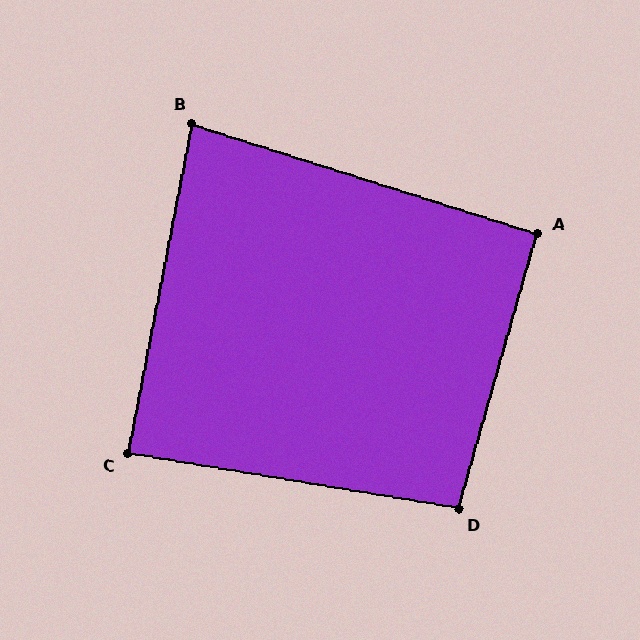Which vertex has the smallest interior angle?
B, at approximately 83 degrees.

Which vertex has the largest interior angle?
D, at approximately 97 degrees.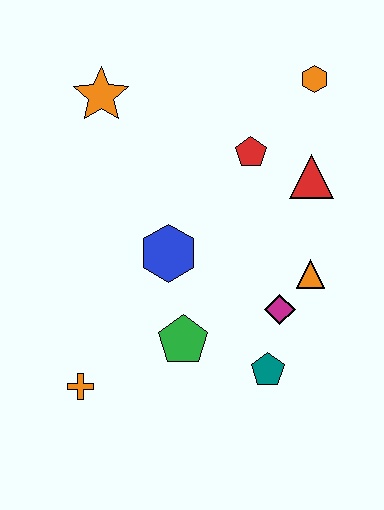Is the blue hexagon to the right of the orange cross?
Yes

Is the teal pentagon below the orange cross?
No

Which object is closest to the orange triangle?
The magenta diamond is closest to the orange triangle.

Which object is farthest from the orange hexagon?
The orange cross is farthest from the orange hexagon.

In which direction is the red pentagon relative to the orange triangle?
The red pentagon is above the orange triangle.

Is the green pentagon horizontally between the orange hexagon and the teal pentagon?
No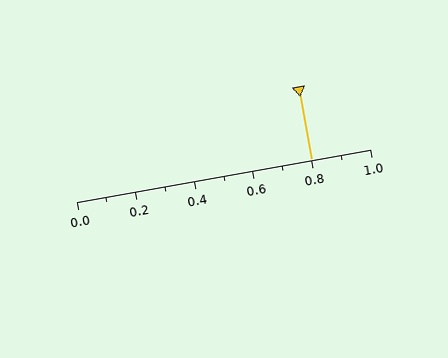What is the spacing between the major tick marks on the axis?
The major ticks are spaced 0.2 apart.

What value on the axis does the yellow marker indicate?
The marker indicates approximately 0.8.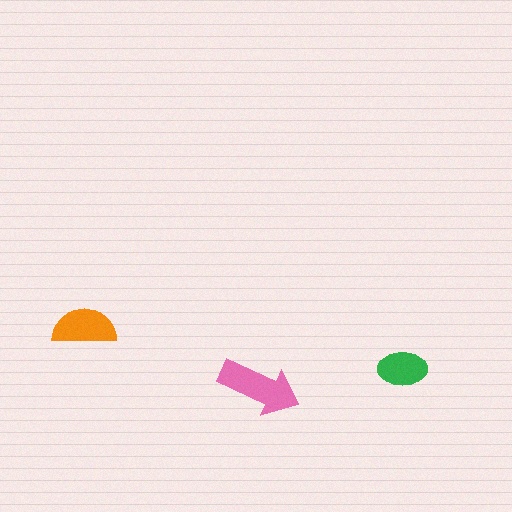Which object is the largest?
The pink arrow.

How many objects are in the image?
There are 3 objects in the image.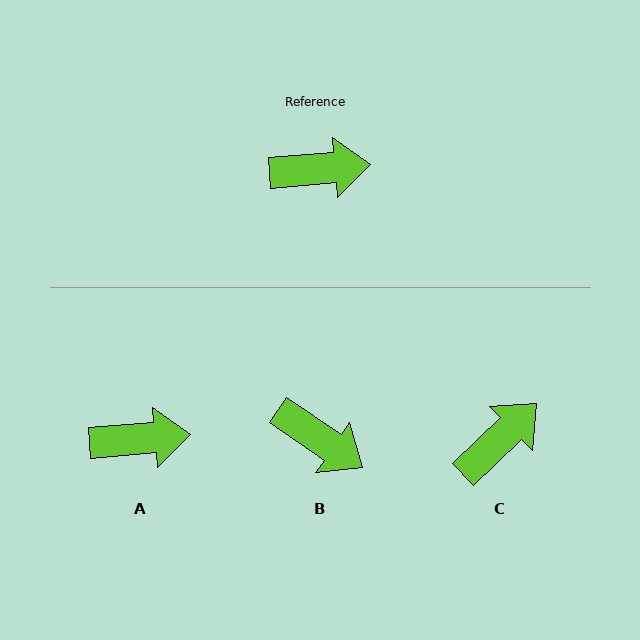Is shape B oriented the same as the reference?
No, it is off by about 39 degrees.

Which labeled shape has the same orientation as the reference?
A.